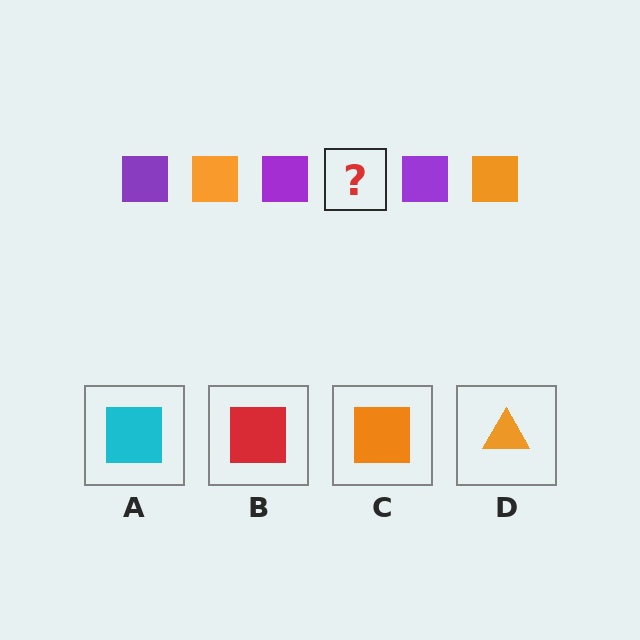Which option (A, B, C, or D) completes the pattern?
C.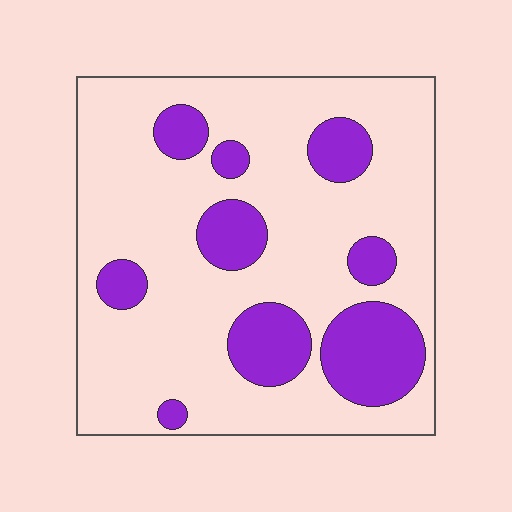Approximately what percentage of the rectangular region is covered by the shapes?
Approximately 25%.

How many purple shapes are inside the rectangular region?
9.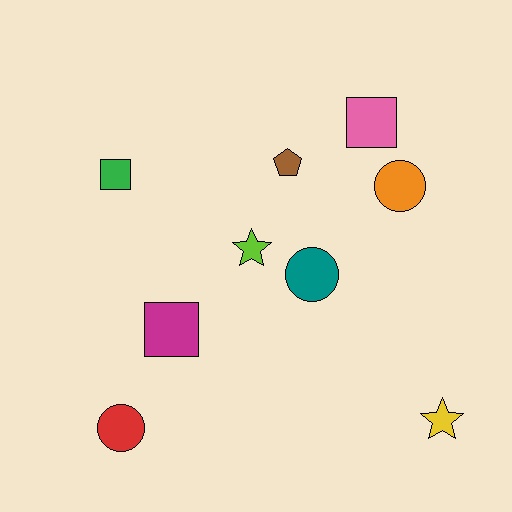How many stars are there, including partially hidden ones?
There are 2 stars.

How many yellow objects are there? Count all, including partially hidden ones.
There is 1 yellow object.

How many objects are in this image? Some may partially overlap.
There are 9 objects.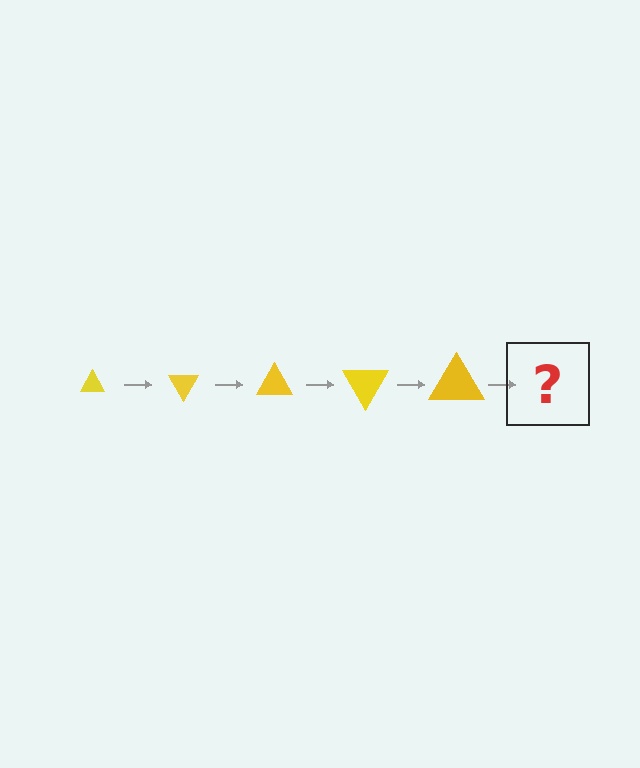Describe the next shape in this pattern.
It should be a triangle, larger than the previous one and rotated 300 degrees from the start.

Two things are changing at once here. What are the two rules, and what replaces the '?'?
The two rules are that the triangle grows larger each step and it rotates 60 degrees each step. The '?' should be a triangle, larger than the previous one and rotated 300 degrees from the start.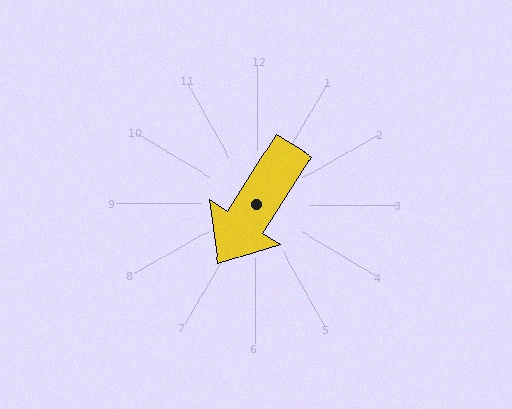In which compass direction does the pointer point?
Southwest.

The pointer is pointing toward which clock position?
Roughly 7 o'clock.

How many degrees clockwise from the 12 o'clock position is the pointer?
Approximately 212 degrees.